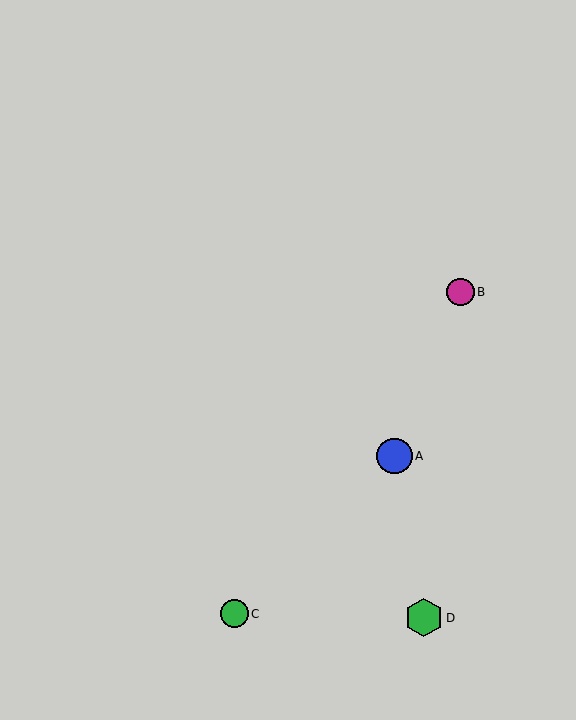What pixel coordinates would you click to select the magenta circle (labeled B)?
Click at (460, 292) to select the magenta circle B.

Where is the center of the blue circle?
The center of the blue circle is at (394, 456).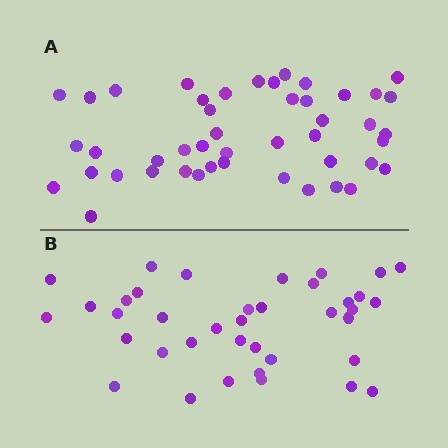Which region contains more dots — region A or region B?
Region A (the top region) has more dots.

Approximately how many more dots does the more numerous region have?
Region A has roughly 8 or so more dots than region B.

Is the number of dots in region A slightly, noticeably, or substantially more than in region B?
Region A has only slightly more — the two regions are fairly close. The ratio is roughly 1.2 to 1.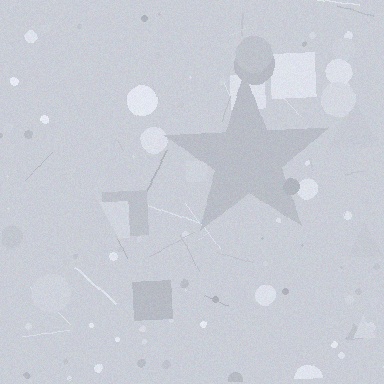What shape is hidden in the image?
A star is hidden in the image.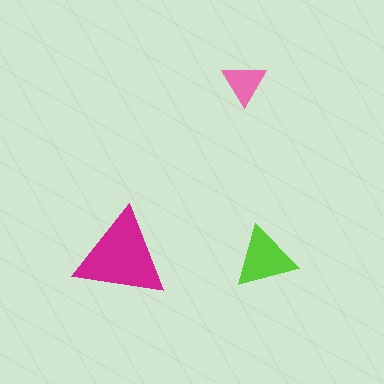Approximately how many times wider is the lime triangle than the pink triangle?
About 1.5 times wider.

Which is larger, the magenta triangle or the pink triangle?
The magenta one.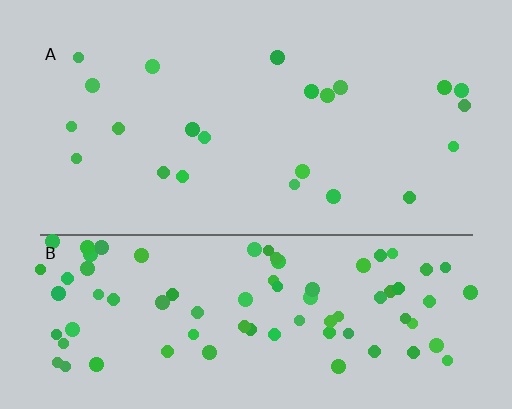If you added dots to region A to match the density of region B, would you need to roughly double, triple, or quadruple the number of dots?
Approximately quadruple.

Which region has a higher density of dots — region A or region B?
B (the bottom).